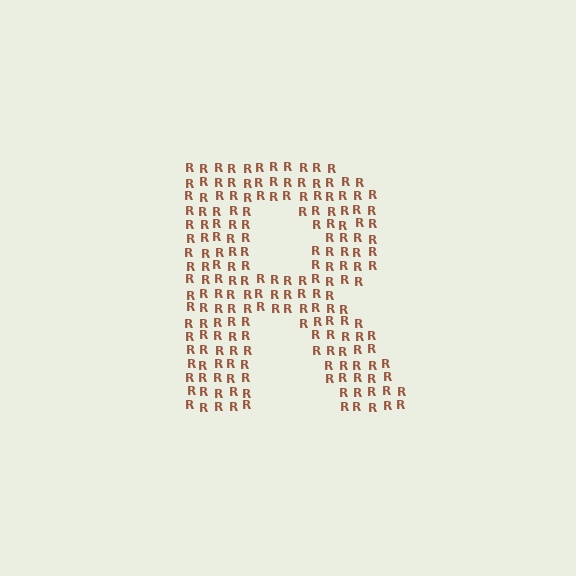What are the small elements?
The small elements are letter R's.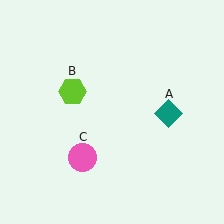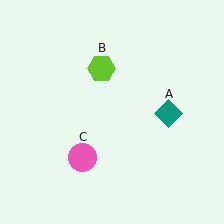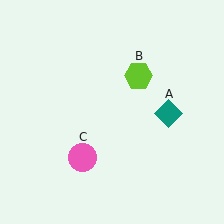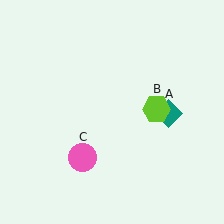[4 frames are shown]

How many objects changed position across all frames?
1 object changed position: lime hexagon (object B).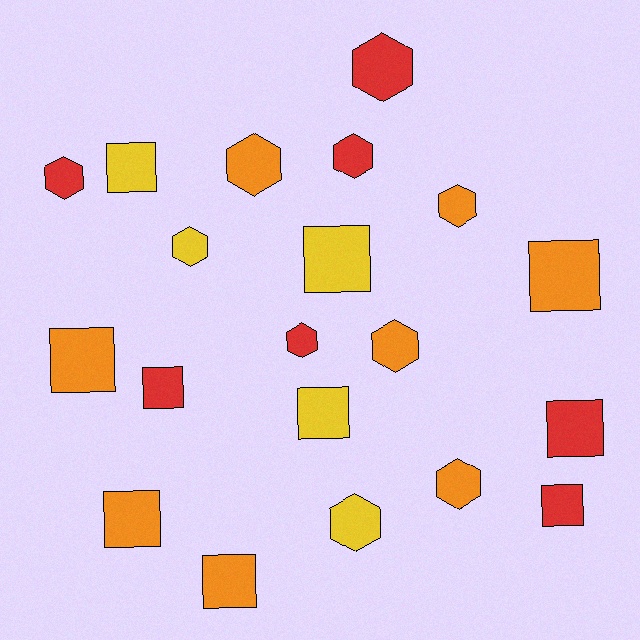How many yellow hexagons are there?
There are 2 yellow hexagons.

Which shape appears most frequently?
Hexagon, with 10 objects.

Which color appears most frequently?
Orange, with 8 objects.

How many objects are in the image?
There are 20 objects.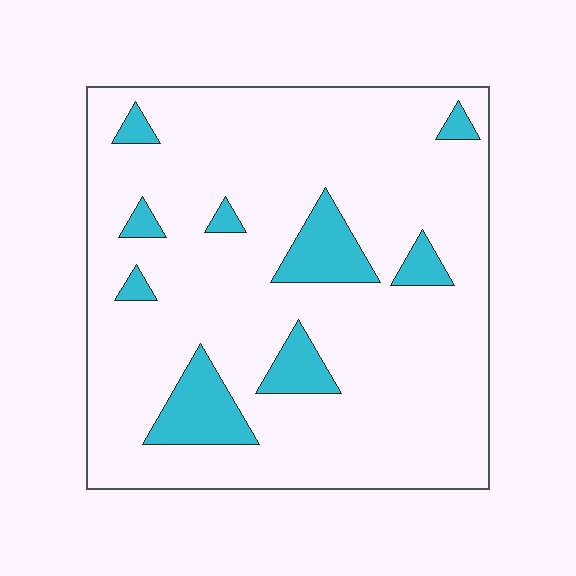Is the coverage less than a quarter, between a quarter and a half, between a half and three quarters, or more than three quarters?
Less than a quarter.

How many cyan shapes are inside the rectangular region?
9.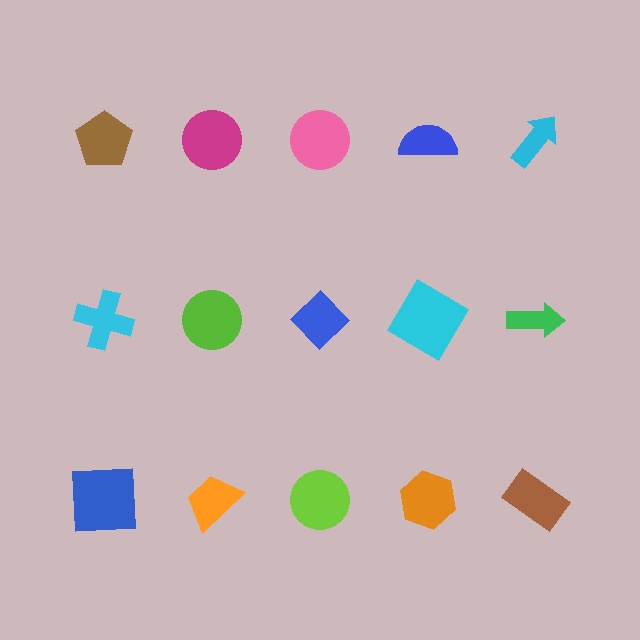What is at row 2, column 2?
A lime circle.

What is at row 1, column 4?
A blue semicircle.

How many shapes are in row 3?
5 shapes.